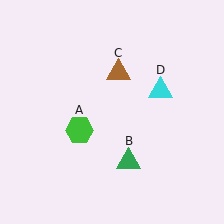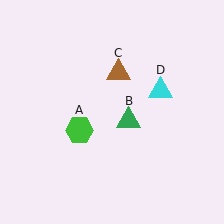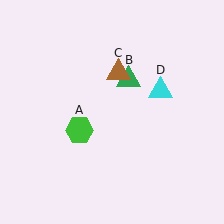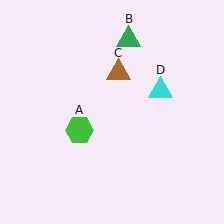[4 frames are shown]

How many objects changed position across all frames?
1 object changed position: green triangle (object B).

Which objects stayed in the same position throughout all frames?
Green hexagon (object A) and brown triangle (object C) and cyan triangle (object D) remained stationary.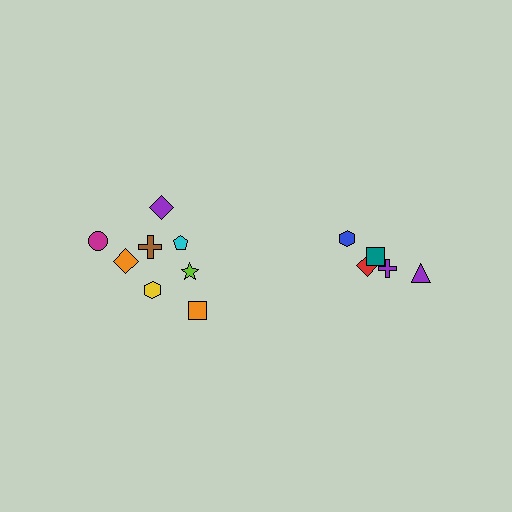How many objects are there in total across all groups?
There are 13 objects.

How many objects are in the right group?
There are 5 objects.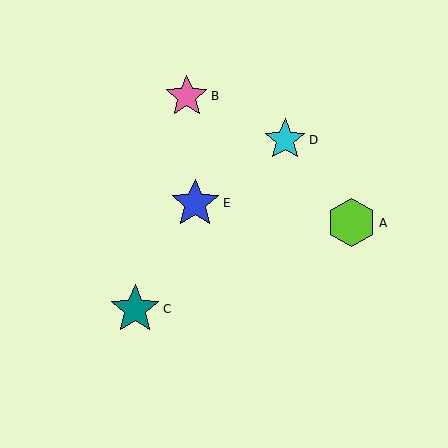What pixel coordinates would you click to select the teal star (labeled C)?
Click at (135, 309) to select the teal star C.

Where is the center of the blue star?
The center of the blue star is at (195, 203).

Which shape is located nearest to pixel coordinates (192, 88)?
The pink star (labeled B) at (187, 96) is nearest to that location.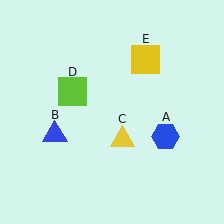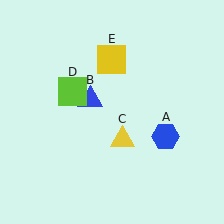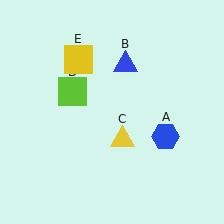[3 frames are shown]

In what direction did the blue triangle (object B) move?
The blue triangle (object B) moved up and to the right.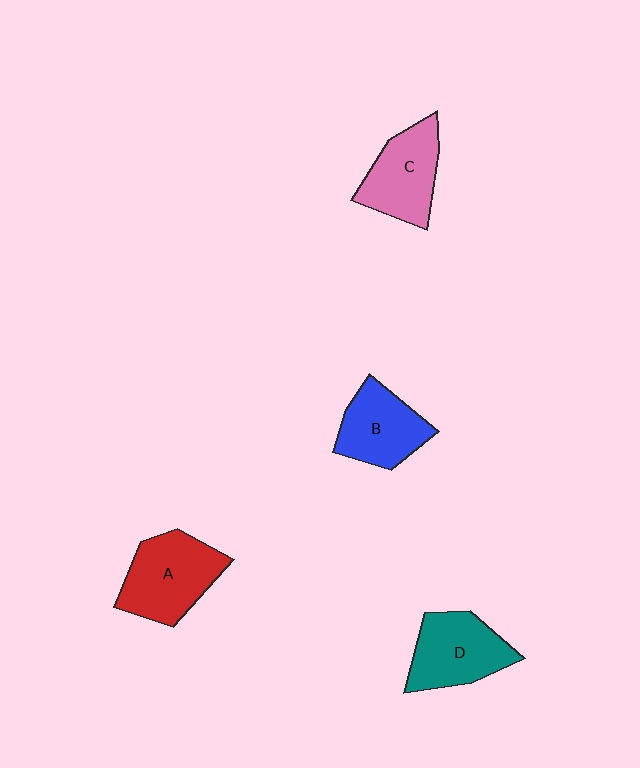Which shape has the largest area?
Shape A (red).